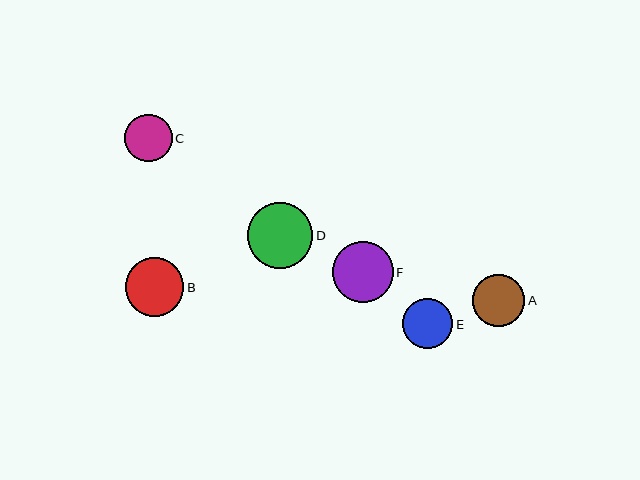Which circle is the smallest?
Circle C is the smallest with a size of approximately 47 pixels.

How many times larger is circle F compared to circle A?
Circle F is approximately 1.2 times the size of circle A.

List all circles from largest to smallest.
From largest to smallest: D, F, B, A, E, C.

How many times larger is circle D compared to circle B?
Circle D is approximately 1.1 times the size of circle B.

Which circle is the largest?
Circle D is the largest with a size of approximately 66 pixels.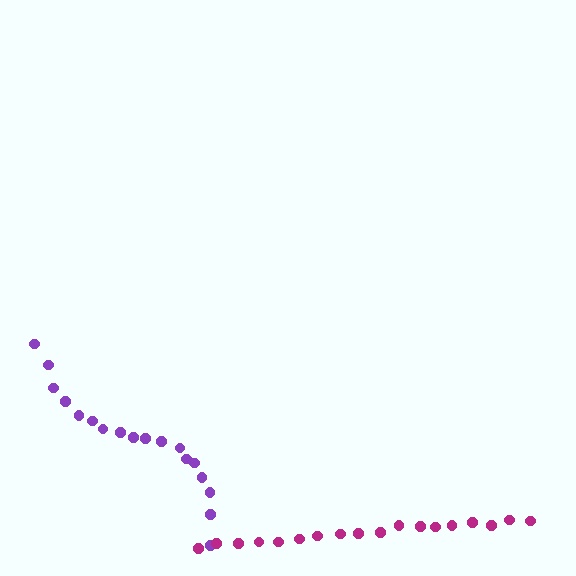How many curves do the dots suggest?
There are 2 distinct paths.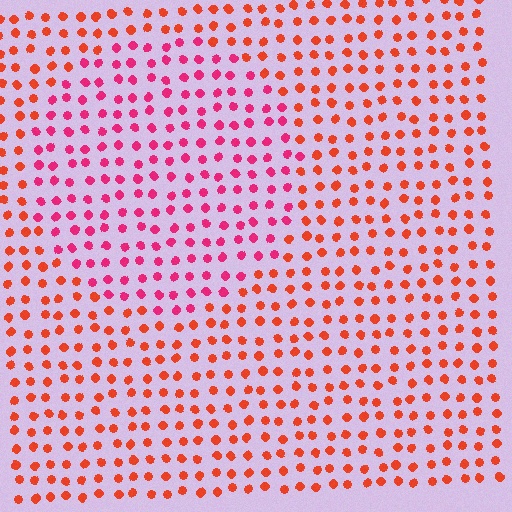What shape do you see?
I see a circle.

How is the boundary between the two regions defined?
The boundary is defined purely by a slight shift in hue (about 35 degrees). Spacing, size, and orientation are identical on both sides.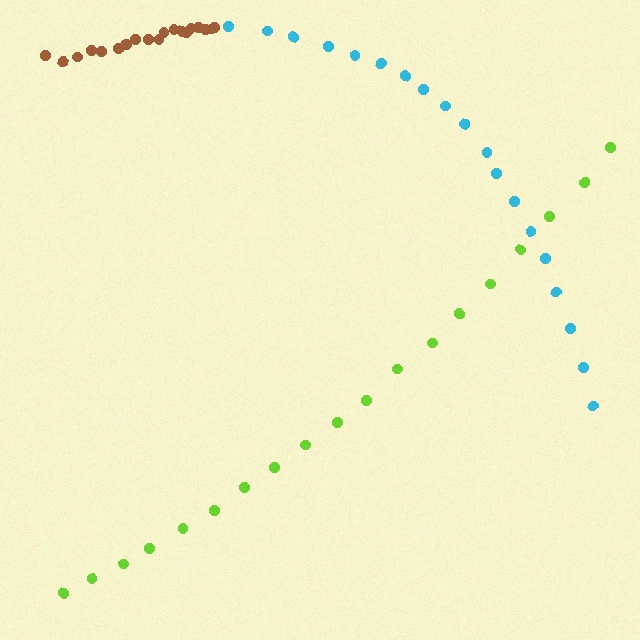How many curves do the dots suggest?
There are 3 distinct paths.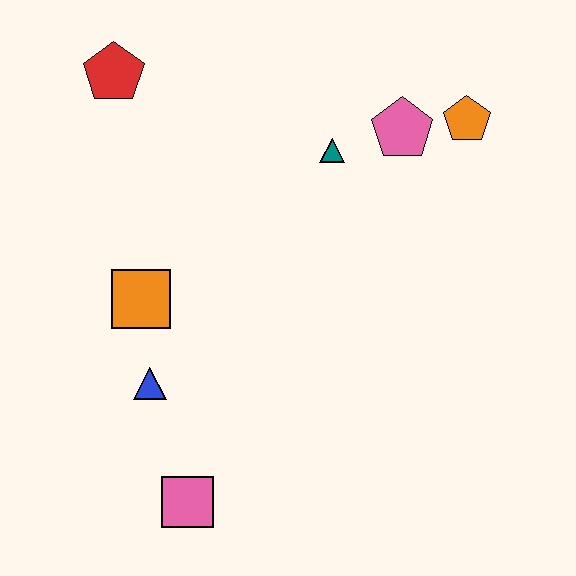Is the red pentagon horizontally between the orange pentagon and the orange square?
No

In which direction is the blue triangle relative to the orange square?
The blue triangle is below the orange square.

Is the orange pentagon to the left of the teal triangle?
No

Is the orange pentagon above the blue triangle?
Yes